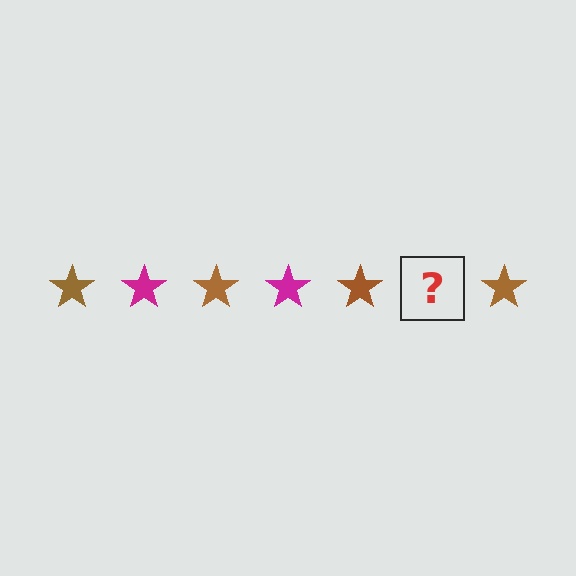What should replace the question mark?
The question mark should be replaced with a magenta star.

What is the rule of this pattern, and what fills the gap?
The rule is that the pattern cycles through brown, magenta stars. The gap should be filled with a magenta star.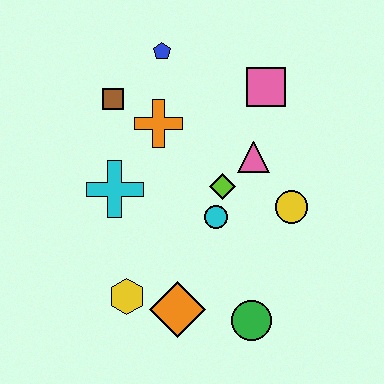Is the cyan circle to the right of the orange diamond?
Yes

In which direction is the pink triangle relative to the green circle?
The pink triangle is above the green circle.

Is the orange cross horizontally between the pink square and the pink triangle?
No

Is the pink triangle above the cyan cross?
Yes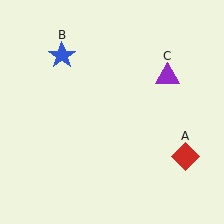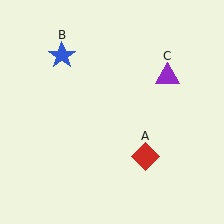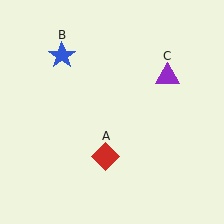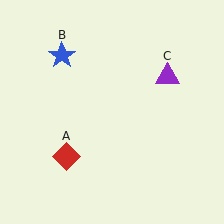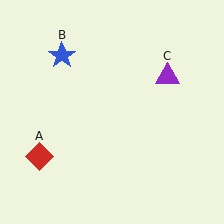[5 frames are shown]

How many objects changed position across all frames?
1 object changed position: red diamond (object A).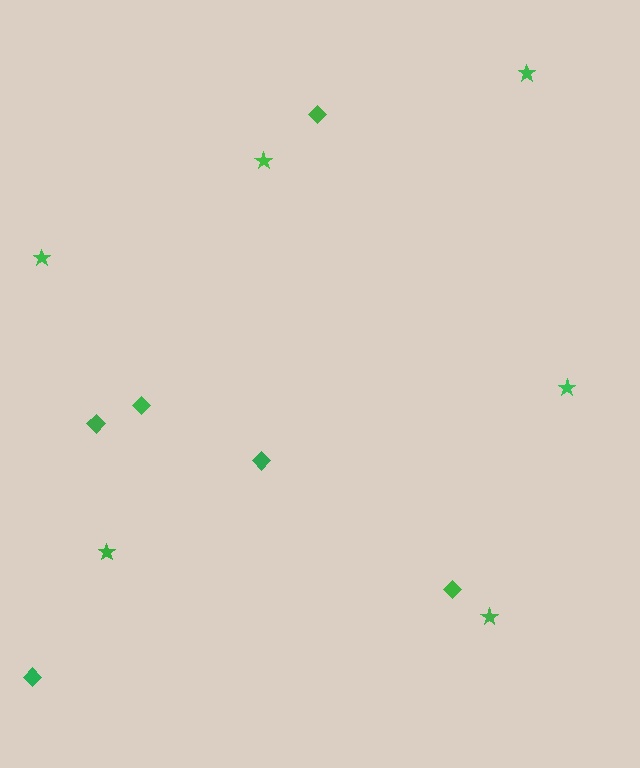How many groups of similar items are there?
There are 2 groups: one group of diamonds (6) and one group of stars (6).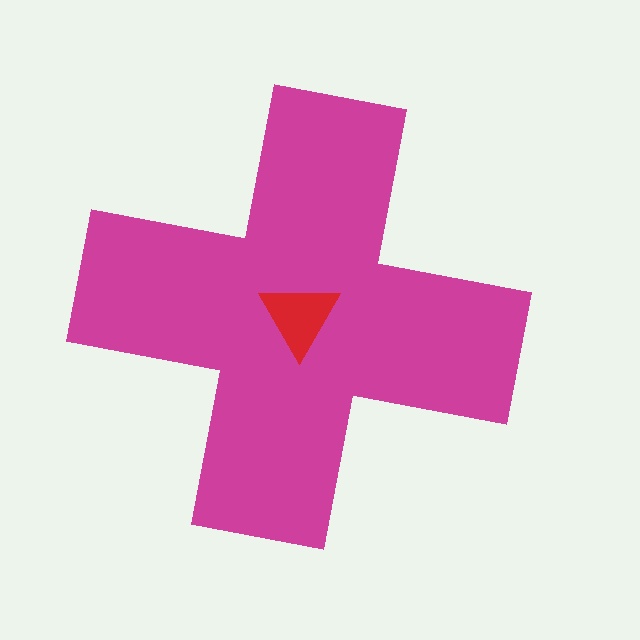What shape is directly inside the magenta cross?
The red triangle.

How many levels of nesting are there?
2.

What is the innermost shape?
The red triangle.